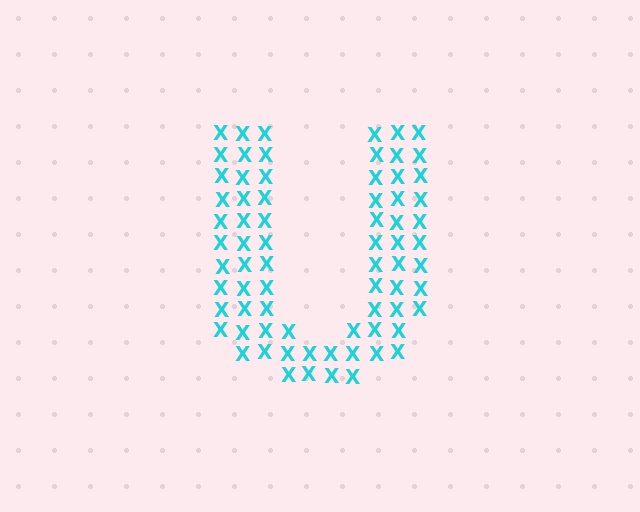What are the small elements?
The small elements are letter X's.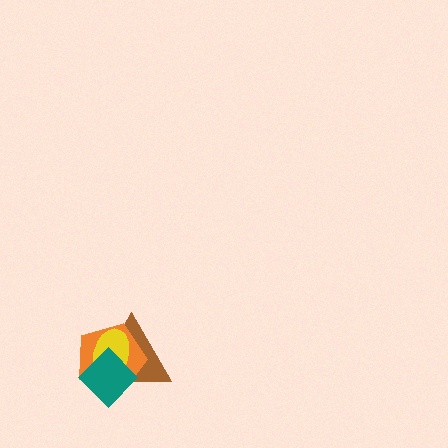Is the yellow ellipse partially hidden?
Yes, it is partially covered by another shape.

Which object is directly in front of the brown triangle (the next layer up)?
The orange pentagon is directly in front of the brown triangle.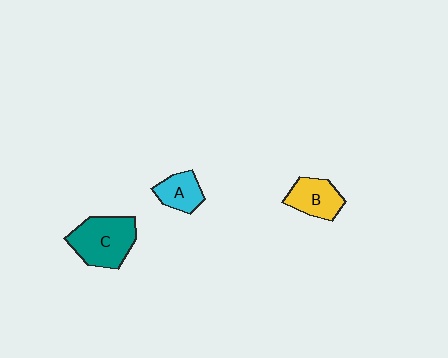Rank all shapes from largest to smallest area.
From largest to smallest: C (teal), B (yellow), A (cyan).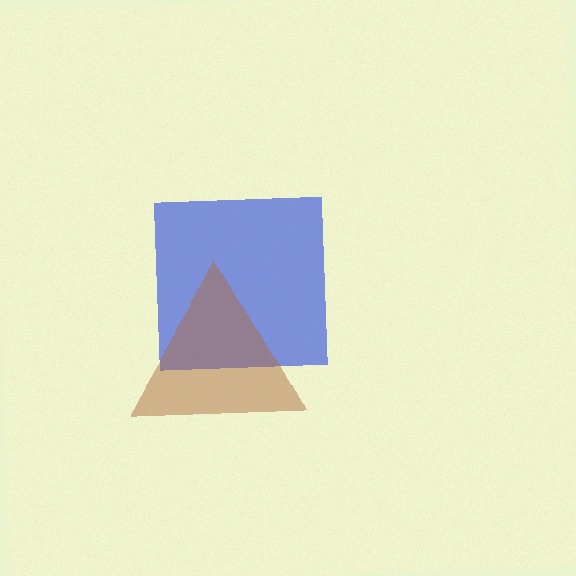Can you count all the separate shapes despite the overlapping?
Yes, there are 2 separate shapes.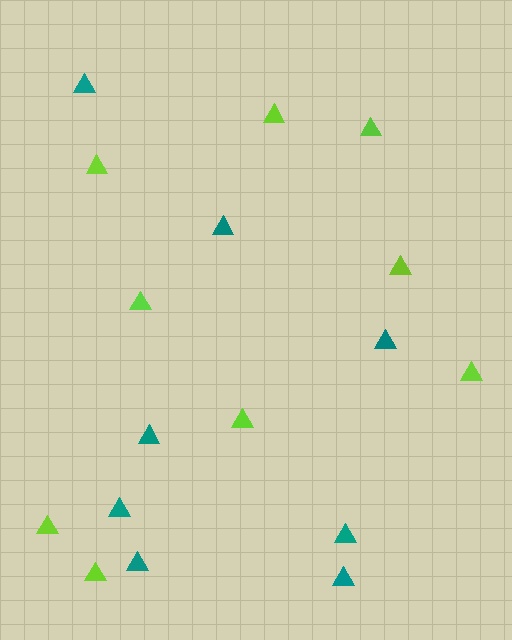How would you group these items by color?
There are 2 groups: one group of lime triangles (9) and one group of teal triangles (8).